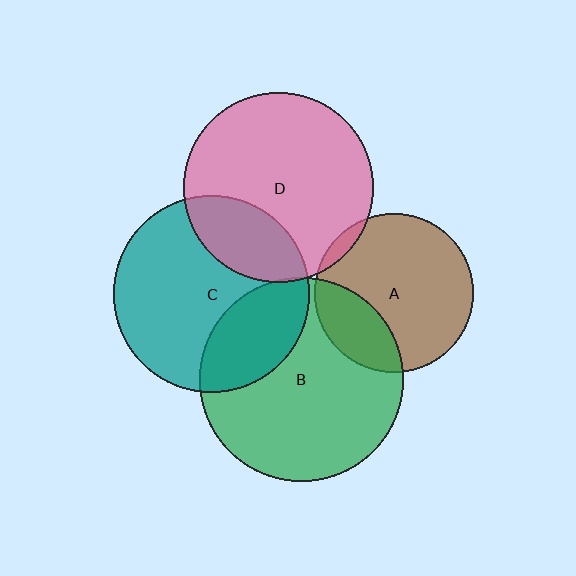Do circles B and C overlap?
Yes.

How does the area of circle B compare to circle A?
Approximately 1.6 times.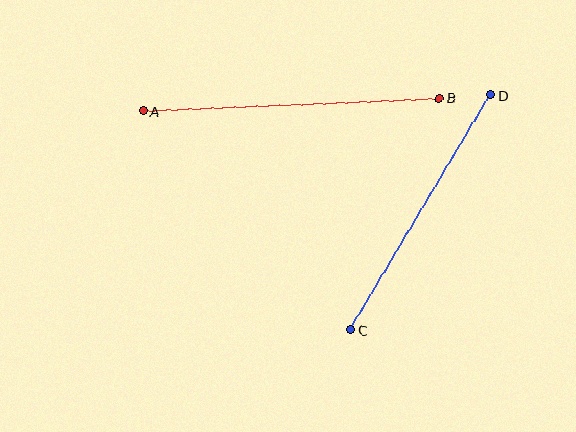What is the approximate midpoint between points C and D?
The midpoint is at approximately (421, 212) pixels.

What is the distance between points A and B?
The distance is approximately 297 pixels.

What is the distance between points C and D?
The distance is approximately 273 pixels.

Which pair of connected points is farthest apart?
Points A and B are farthest apart.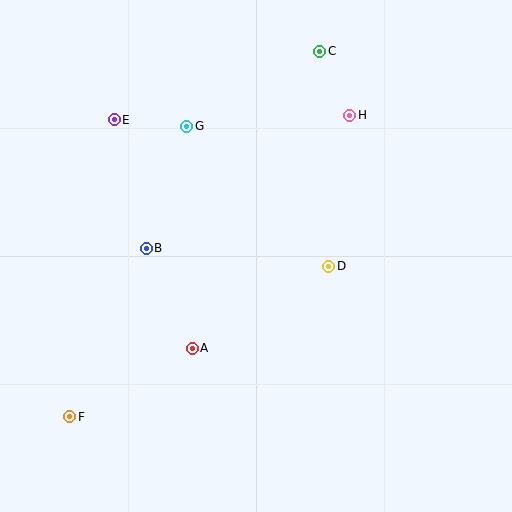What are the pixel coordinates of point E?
Point E is at (114, 120).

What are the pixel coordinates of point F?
Point F is at (70, 417).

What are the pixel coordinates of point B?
Point B is at (146, 248).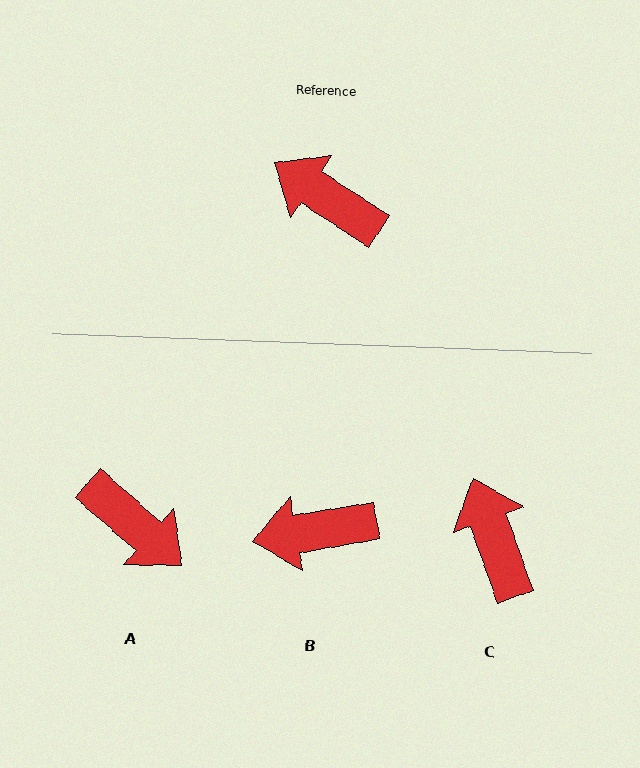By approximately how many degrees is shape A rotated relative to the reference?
Approximately 173 degrees counter-clockwise.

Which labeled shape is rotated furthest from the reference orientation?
A, about 173 degrees away.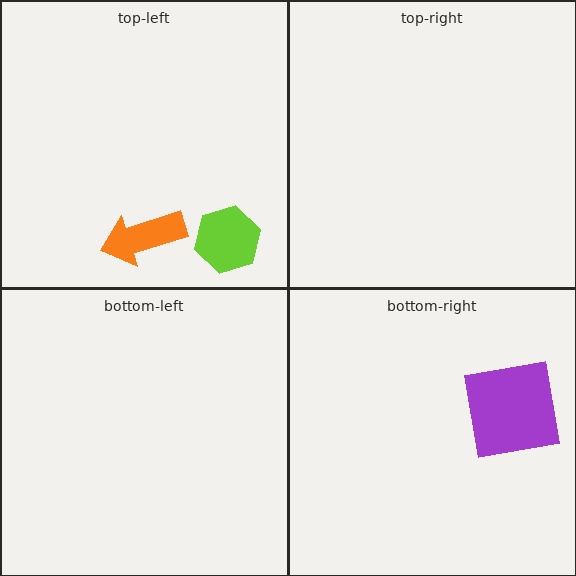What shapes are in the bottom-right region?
The purple square.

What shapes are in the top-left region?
The orange arrow, the lime hexagon.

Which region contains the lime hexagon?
The top-left region.